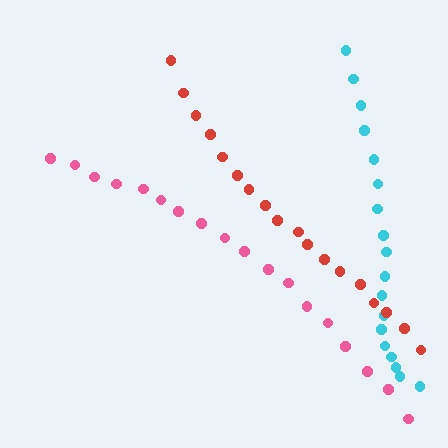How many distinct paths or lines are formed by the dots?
There are 3 distinct paths.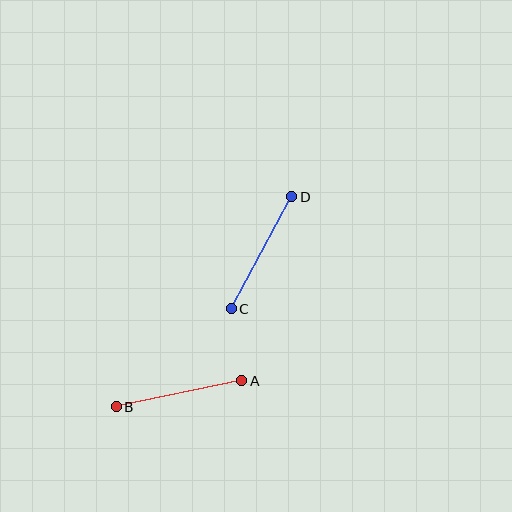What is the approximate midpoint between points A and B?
The midpoint is at approximately (179, 394) pixels.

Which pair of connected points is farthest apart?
Points A and B are farthest apart.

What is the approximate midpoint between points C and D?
The midpoint is at approximately (261, 253) pixels.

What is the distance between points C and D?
The distance is approximately 127 pixels.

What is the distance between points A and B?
The distance is approximately 128 pixels.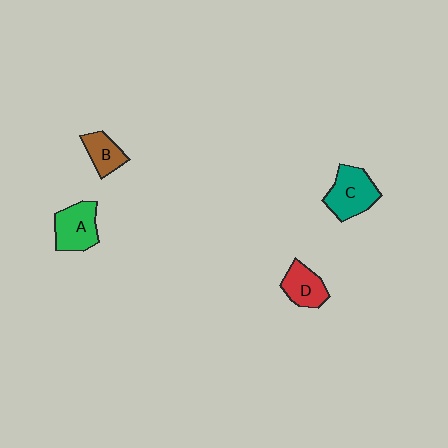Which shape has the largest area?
Shape C (teal).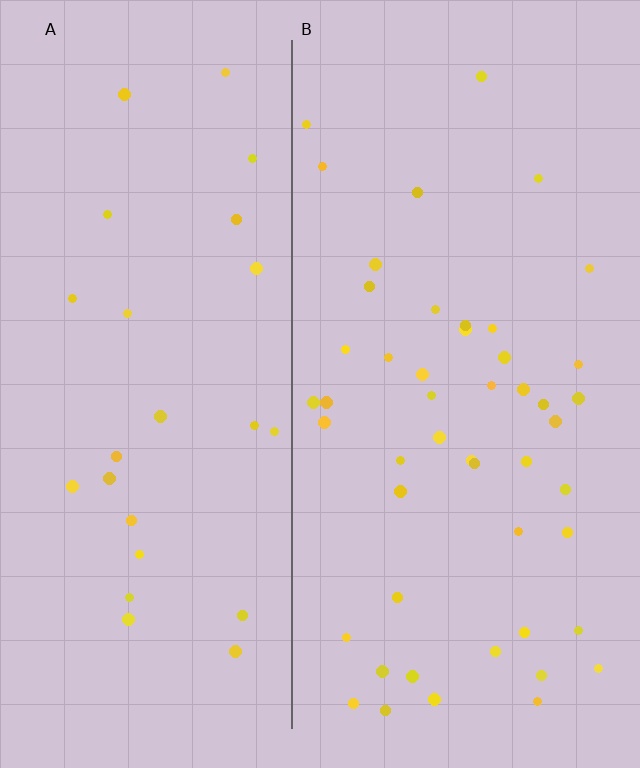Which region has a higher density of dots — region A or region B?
B (the right).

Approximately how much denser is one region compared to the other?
Approximately 1.9× — region B over region A.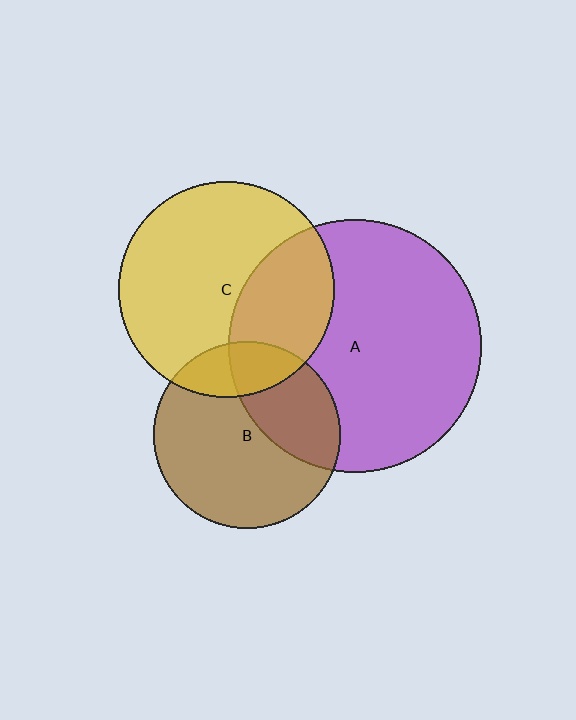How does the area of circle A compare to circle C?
Approximately 1.4 times.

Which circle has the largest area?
Circle A (purple).